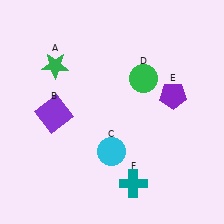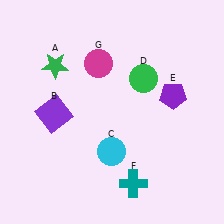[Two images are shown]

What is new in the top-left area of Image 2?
A magenta circle (G) was added in the top-left area of Image 2.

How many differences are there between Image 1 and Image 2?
There is 1 difference between the two images.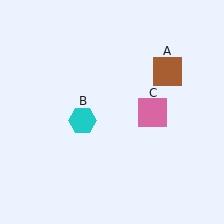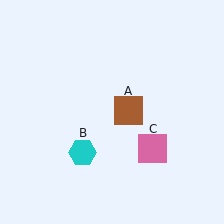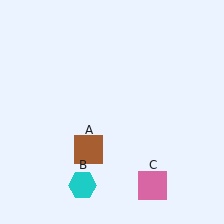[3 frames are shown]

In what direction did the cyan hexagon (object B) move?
The cyan hexagon (object B) moved down.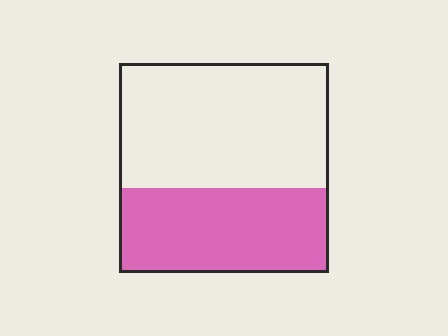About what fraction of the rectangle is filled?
About two fifths (2/5).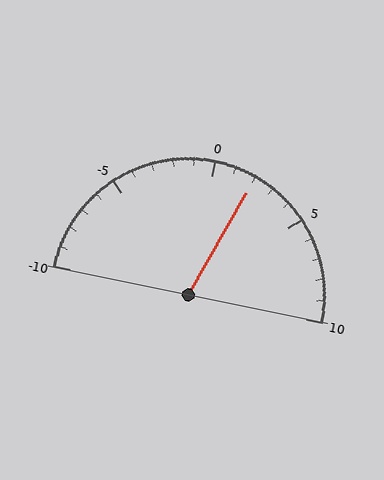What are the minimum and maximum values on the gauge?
The gauge ranges from -10 to 10.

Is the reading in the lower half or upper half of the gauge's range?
The reading is in the upper half of the range (-10 to 10).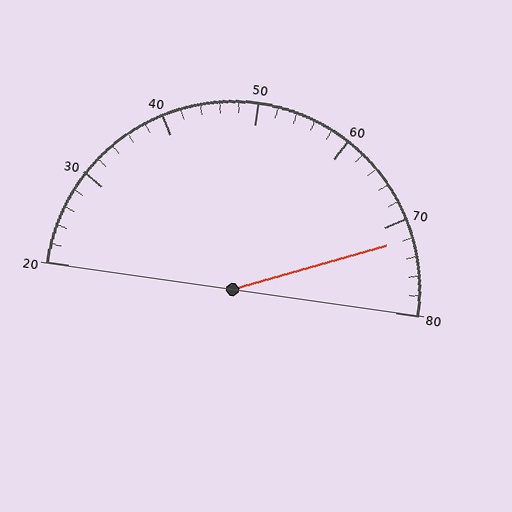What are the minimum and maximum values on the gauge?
The gauge ranges from 20 to 80.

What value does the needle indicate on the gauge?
The needle indicates approximately 72.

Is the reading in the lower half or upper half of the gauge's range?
The reading is in the upper half of the range (20 to 80).